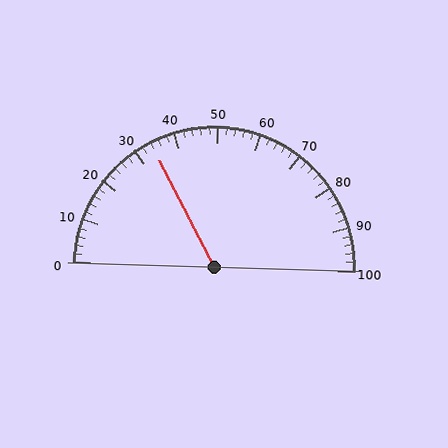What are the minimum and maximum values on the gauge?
The gauge ranges from 0 to 100.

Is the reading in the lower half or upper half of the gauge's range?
The reading is in the lower half of the range (0 to 100).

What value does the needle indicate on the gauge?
The needle indicates approximately 34.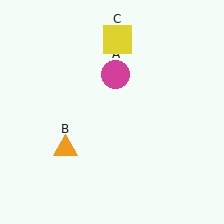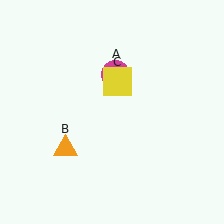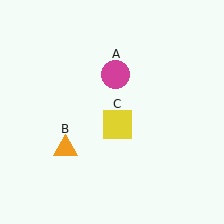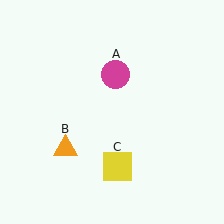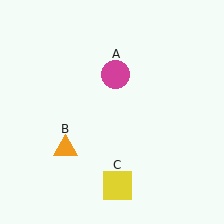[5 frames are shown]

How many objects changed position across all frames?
1 object changed position: yellow square (object C).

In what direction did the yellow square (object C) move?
The yellow square (object C) moved down.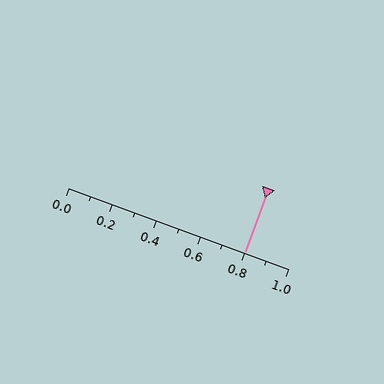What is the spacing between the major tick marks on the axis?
The major ticks are spaced 0.2 apart.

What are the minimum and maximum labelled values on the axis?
The axis runs from 0.0 to 1.0.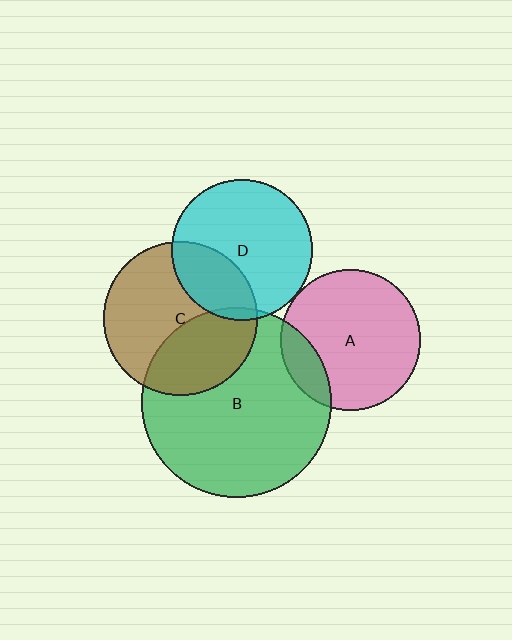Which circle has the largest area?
Circle B (green).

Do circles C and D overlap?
Yes.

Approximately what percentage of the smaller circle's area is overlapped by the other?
Approximately 30%.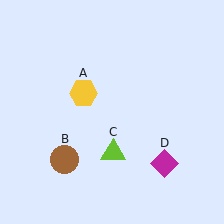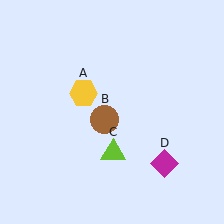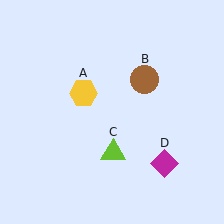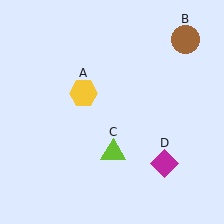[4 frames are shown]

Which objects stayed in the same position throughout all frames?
Yellow hexagon (object A) and lime triangle (object C) and magenta diamond (object D) remained stationary.